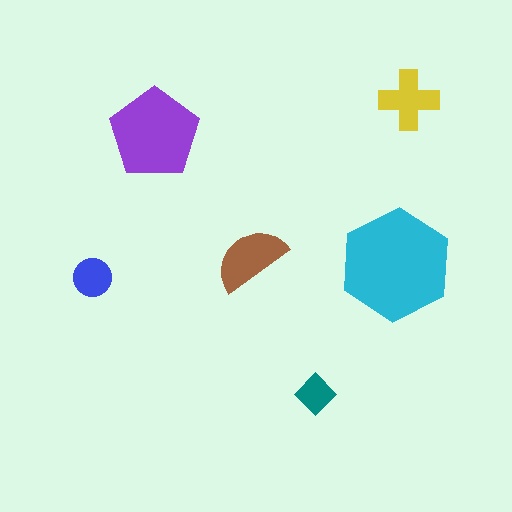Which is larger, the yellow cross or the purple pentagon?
The purple pentagon.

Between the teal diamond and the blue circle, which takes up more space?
The blue circle.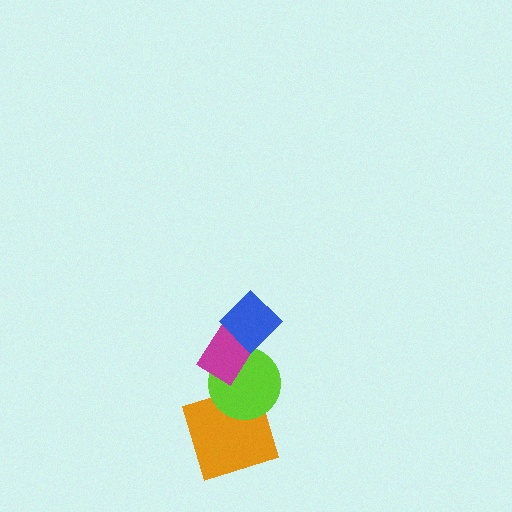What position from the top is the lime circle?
The lime circle is 3rd from the top.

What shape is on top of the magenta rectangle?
The blue diamond is on top of the magenta rectangle.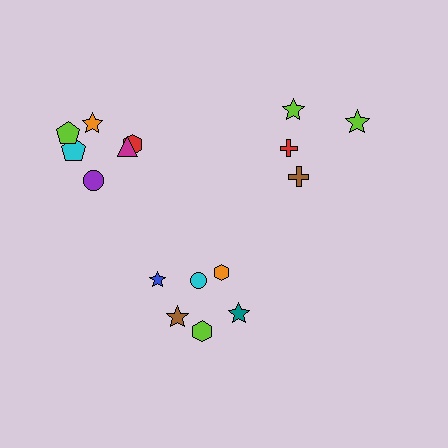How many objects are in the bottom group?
There are 6 objects.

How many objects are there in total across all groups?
There are 16 objects.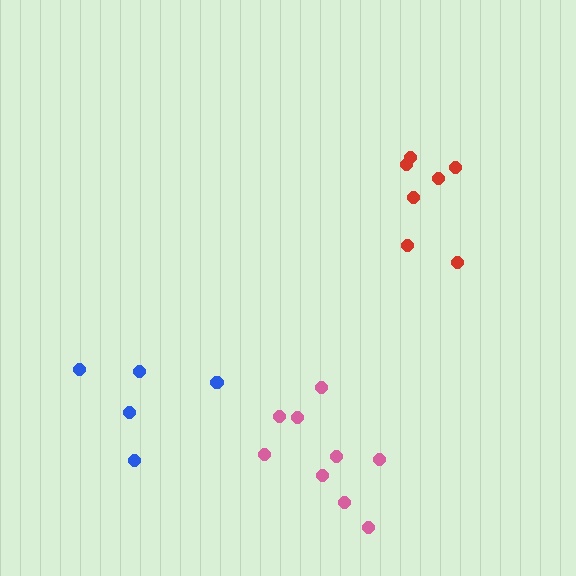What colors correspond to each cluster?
The clusters are colored: red, pink, blue.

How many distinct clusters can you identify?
There are 3 distinct clusters.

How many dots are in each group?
Group 1: 7 dots, Group 2: 9 dots, Group 3: 5 dots (21 total).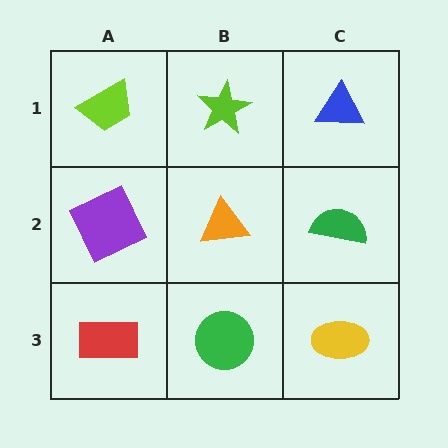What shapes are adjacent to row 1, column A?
A purple square (row 2, column A), a lime star (row 1, column B).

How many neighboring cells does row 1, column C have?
2.